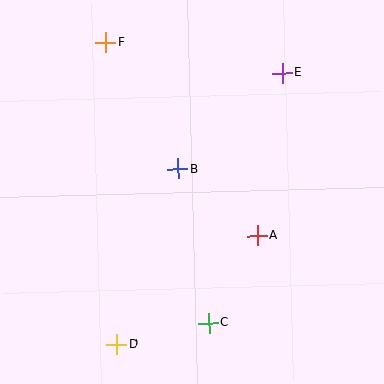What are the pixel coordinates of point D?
Point D is at (117, 344).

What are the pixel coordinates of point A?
Point A is at (257, 236).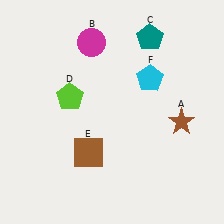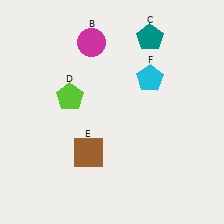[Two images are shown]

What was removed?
The brown star (A) was removed in Image 2.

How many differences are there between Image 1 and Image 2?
There is 1 difference between the two images.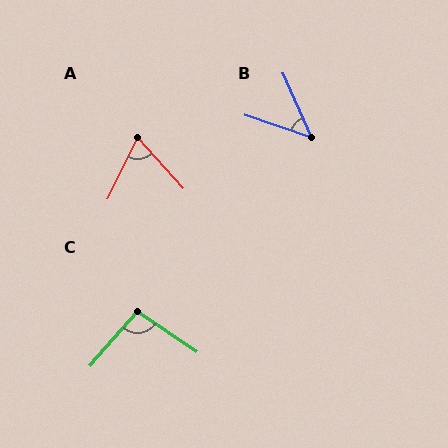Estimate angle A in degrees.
Approximately 68 degrees.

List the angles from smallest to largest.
B (47°), A (68°), C (97°).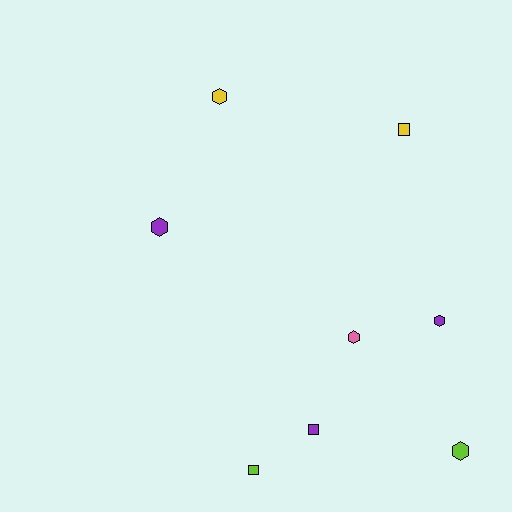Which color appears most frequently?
Purple, with 3 objects.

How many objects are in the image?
There are 8 objects.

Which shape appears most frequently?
Hexagon, with 5 objects.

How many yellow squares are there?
There is 1 yellow square.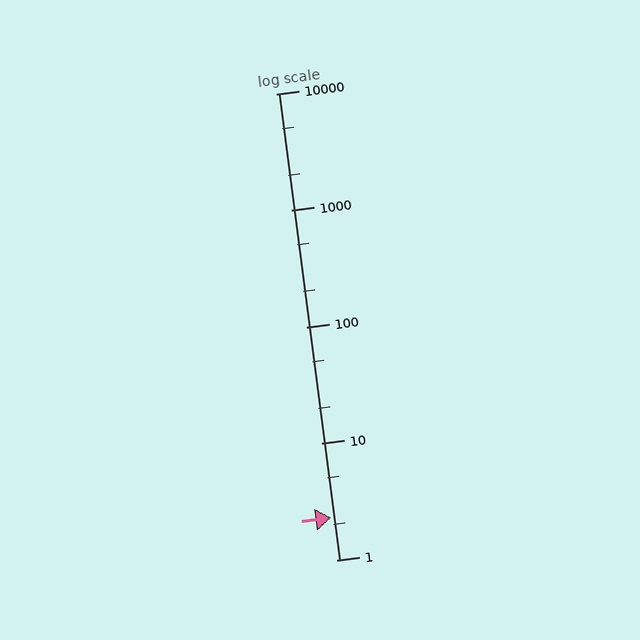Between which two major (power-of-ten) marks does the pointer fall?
The pointer is between 1 and 10.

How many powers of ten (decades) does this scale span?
The scale spans 4 decades, from 1 to 10000.